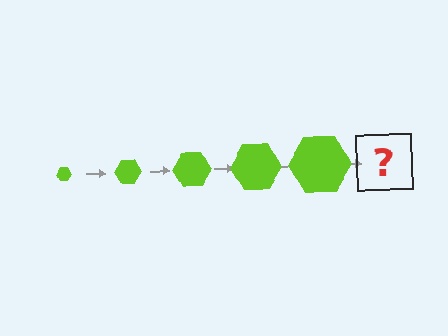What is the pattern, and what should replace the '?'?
The pattern is that the hexagon gets progressively larger each step. The '?' should be a lime hexagon, larger than the previous one.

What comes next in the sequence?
The next element should be a lime hexagon, larger than the previous one.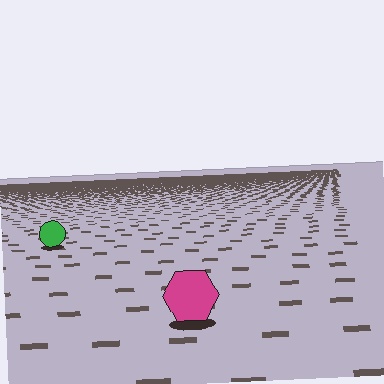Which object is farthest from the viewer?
The green circle is farthest from the viewer. It appears smaller and the ground texture around it is denser.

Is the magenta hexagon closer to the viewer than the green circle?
Yes. The magenta hexagon is closer — you can tell from the texture gradient: the ground texture is coarser near it.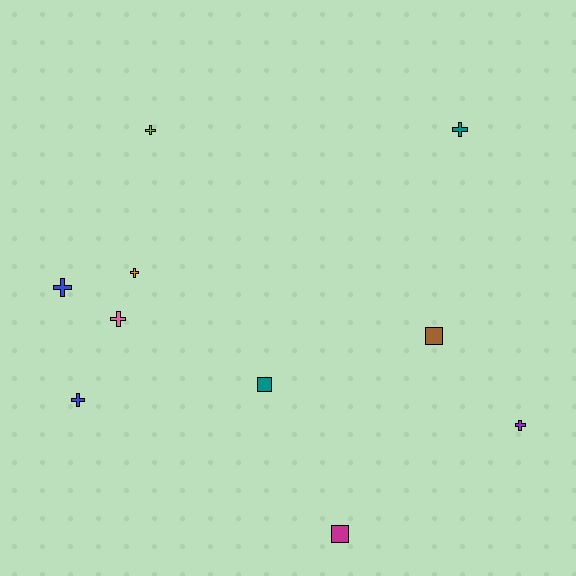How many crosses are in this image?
There are 7 crosses.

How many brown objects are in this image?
There is 1 brown object.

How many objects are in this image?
There are 10 objects.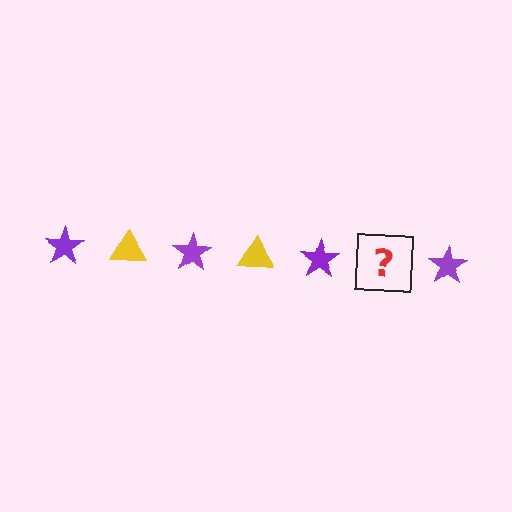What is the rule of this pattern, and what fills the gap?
The rule is that the pattern alternates between purple star and yellow triangle. The gap should be filled with a yellow triangle.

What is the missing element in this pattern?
The missing element is a yellow triangle.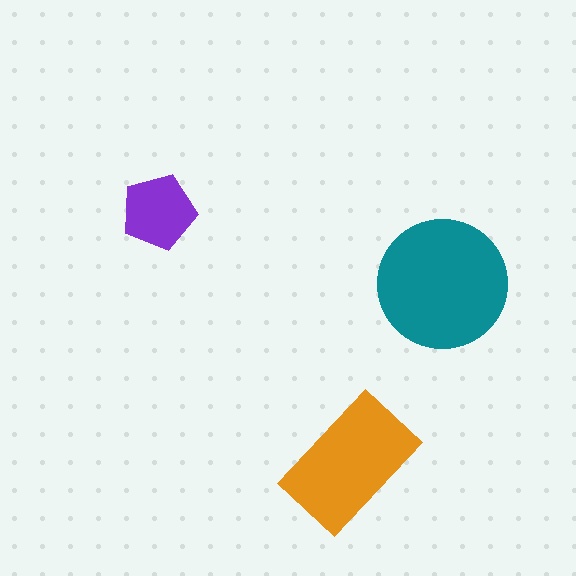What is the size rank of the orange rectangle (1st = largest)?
2nd.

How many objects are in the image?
There are 3 objects in the image.